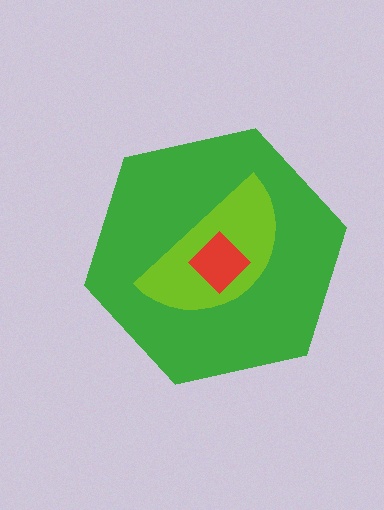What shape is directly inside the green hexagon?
The lime semicircle.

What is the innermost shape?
The red diamond.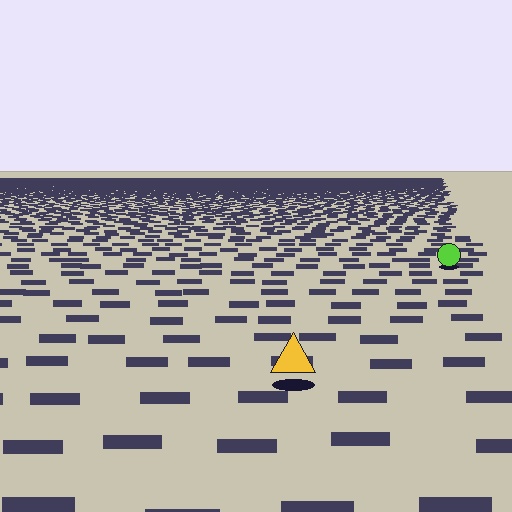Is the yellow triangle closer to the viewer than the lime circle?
Yes. The yellow triangle is closer — you can tell from the texture gradient: the ground texture is coarser near it.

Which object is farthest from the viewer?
The lime circle is farthest from the viewer. It appears smaller and the ground texture around it is denser.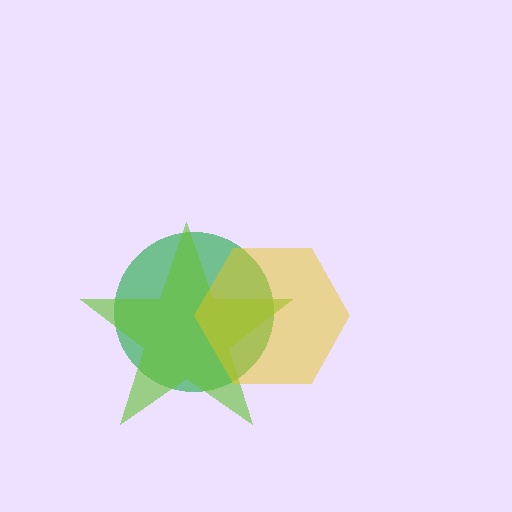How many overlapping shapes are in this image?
There are 3 overlapping shapes in the image.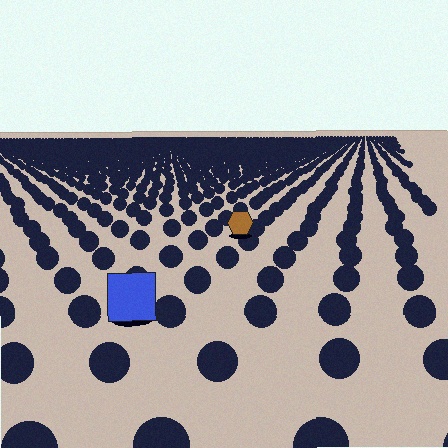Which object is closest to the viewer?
The blue square is closest. The texture marks near it are larger and more spread out.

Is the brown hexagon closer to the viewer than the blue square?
No. The blue square is closer — you can tell from the texture gradient: the ground texture is coarser near it.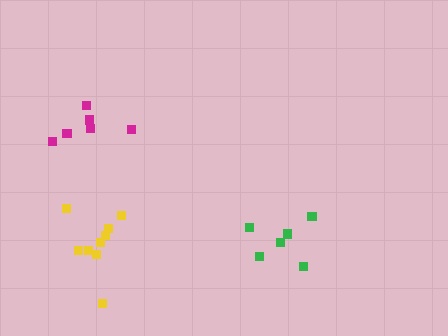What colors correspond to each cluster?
The clusters are colored: yellow, green, magenta.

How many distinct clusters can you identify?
There are 3 distinct clusters.